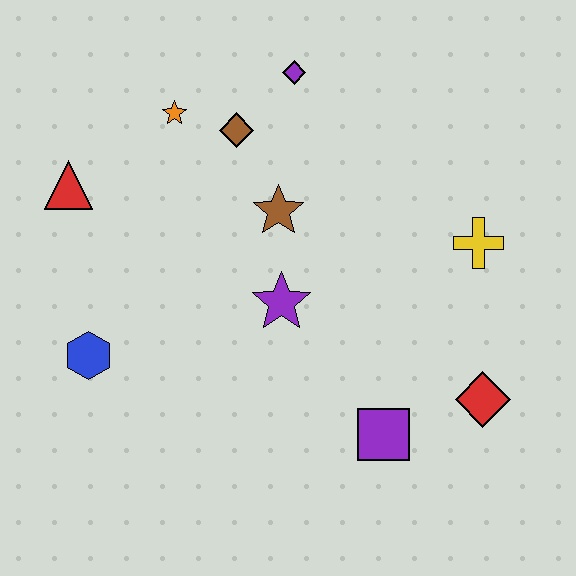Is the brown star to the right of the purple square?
No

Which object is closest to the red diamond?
The purple square is closest to the red diamond.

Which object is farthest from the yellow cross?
The red triangle is farthest from the yellow cross.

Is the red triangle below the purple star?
No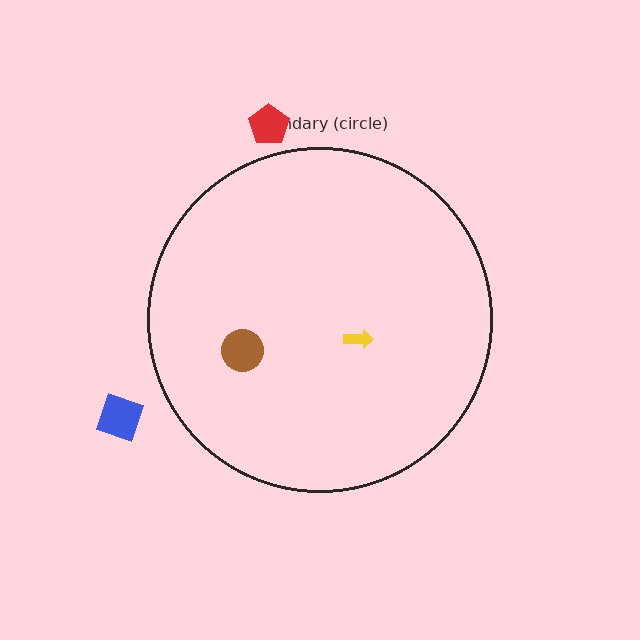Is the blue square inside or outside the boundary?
Outside.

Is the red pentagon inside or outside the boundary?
Outside.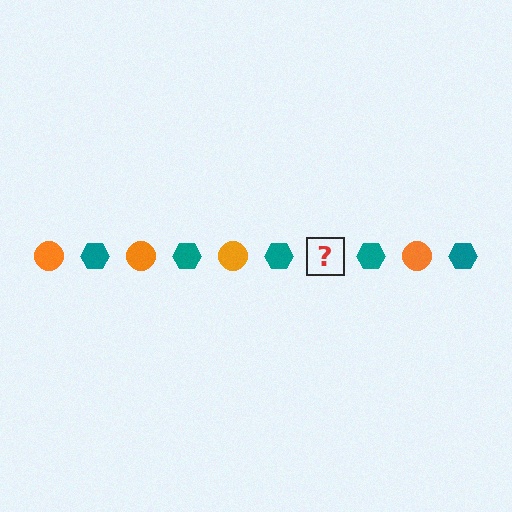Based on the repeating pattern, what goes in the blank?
The blank should be an orange circle.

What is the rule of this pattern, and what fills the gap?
The rule is that the pattern alternates between orange circle and teal hexagon. The gap should be filled with an orange circle.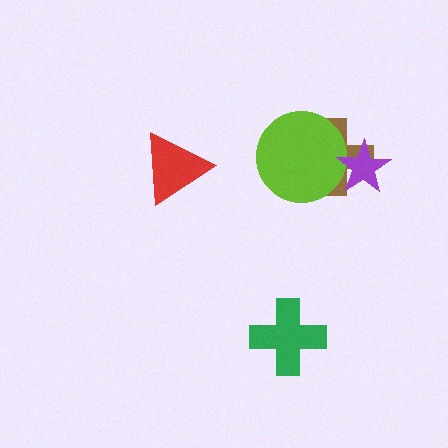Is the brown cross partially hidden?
Yes, it is partially covered by another shape.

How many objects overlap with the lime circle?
2 objects overlap with the lime circle.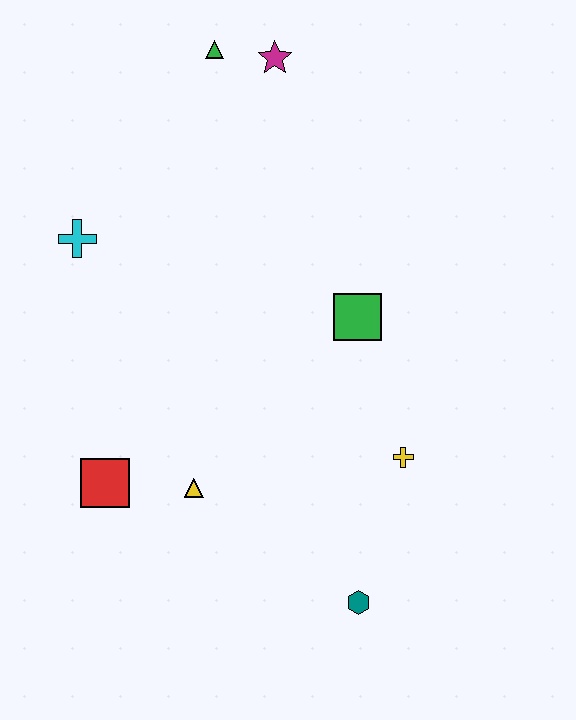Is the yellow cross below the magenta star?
Yes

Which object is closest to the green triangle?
The magenta star is closest to the green triangle.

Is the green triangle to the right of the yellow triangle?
Yes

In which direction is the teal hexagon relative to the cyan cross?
The teal hexagon is below the cyan cross.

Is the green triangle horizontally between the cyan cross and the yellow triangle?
No